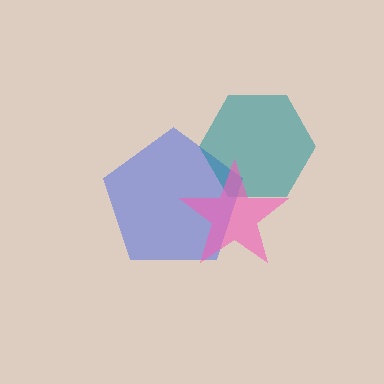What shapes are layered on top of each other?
The layered shapes are: a blue pentagon, a teal hexagon, a pink star.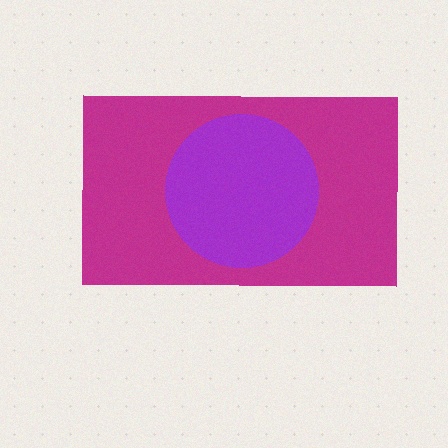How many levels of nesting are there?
2.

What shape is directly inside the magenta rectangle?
The purple circle.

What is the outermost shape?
The magenta rectangle.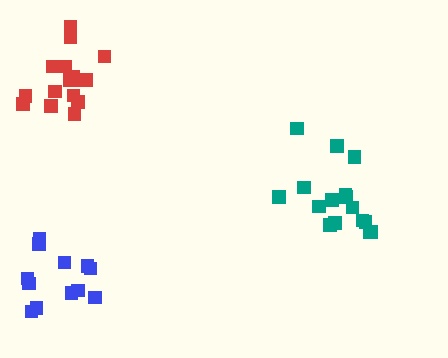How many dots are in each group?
Group 1: 16 dots, Group 2: 16 dots, Group 3: 12 dots (44 total).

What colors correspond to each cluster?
The clusters are colored: teal, red, blue.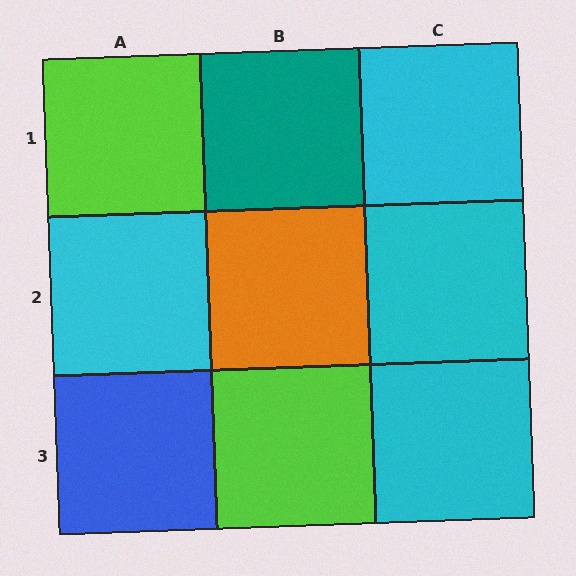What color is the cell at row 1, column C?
Cyan.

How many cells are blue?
1 cell is blue.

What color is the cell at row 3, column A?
Blue.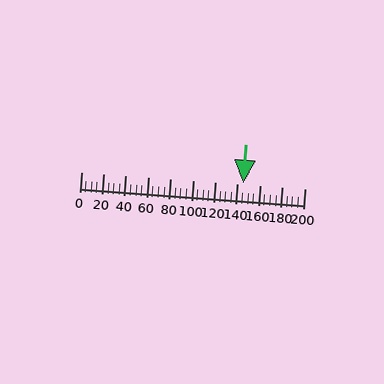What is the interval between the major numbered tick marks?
The major tick marks are spaced 20 units apart.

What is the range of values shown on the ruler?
The ruler shows values from 0 to 200.